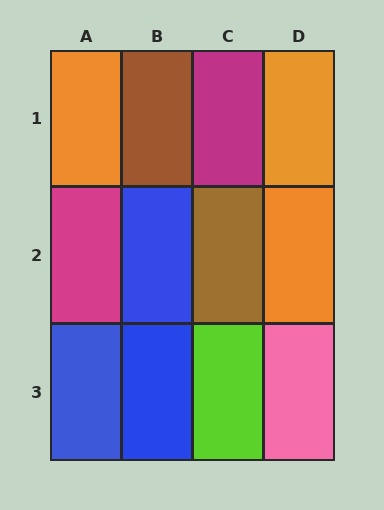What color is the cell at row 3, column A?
Blue.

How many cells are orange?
3 cells are orange.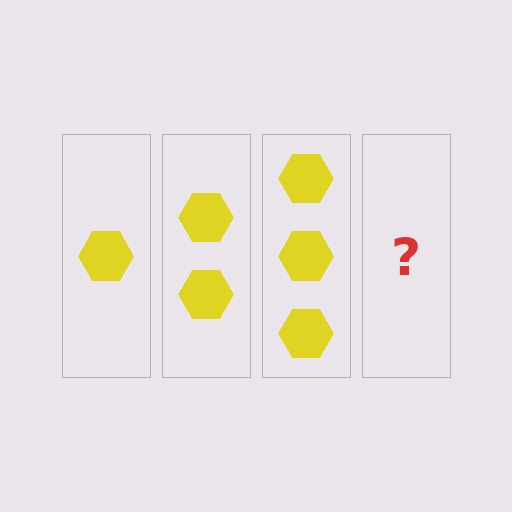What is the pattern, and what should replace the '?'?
The pattern is that each step adds one more hexagon. The '?' should be 4 hexagons.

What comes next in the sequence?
The next element should be 4 hexagons.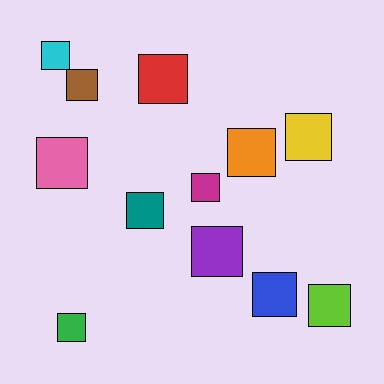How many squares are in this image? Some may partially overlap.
There are 12 squares.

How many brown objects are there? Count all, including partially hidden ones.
There is 1 brown object.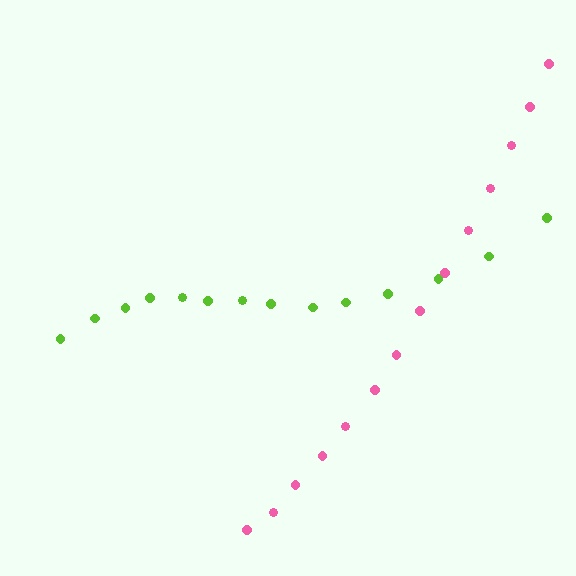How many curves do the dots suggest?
There are 2 distinct paths.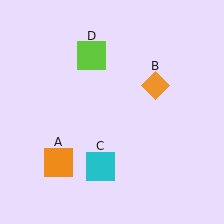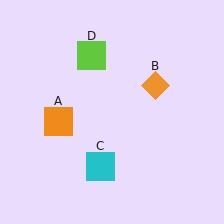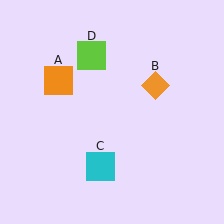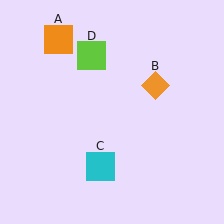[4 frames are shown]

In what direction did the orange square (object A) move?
The orange square (object A) moved up.